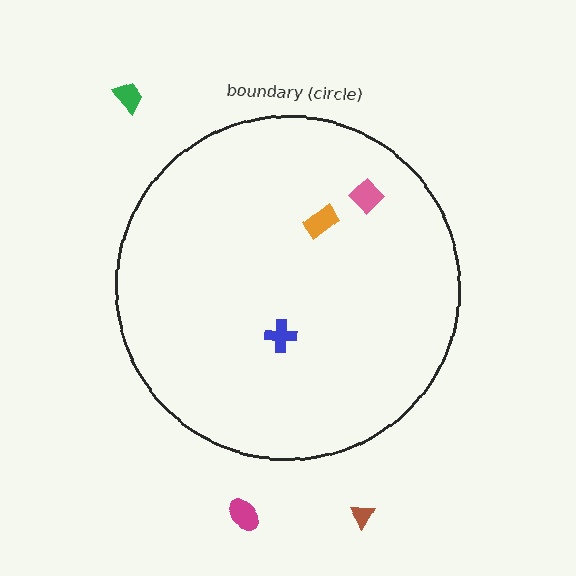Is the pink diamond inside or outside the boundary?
Inside.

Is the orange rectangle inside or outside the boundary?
Inside.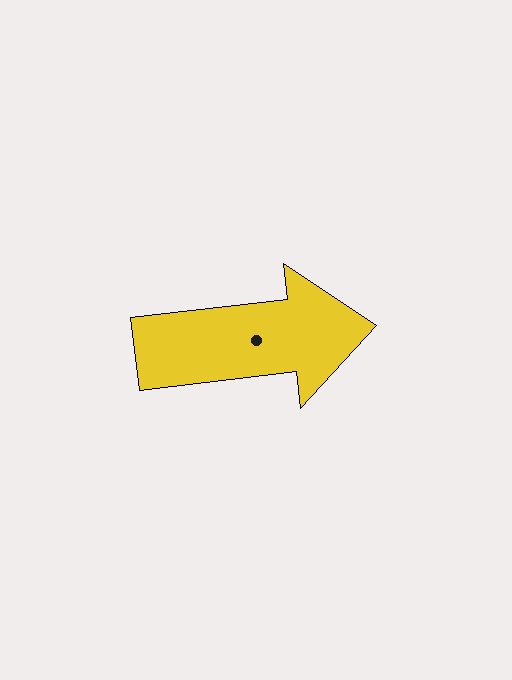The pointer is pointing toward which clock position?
Roughly 3 o'clock.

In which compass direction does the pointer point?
East.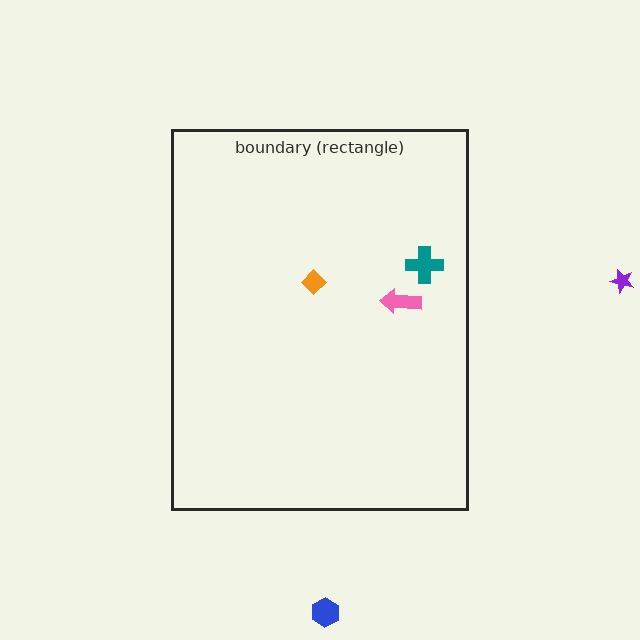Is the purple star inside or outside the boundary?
Outside.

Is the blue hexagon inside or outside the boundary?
Outside.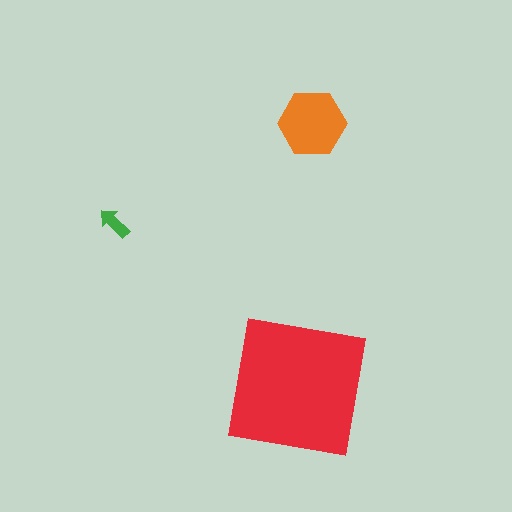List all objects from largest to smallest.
The red square, the orange hexagon, the green arrow.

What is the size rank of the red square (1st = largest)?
1st.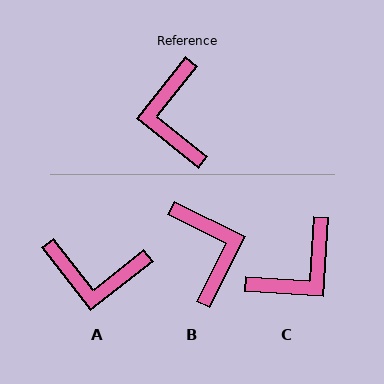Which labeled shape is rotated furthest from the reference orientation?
B, about 168 degrees away.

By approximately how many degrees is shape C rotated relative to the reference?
Approximately 125 degrees counter-clockwise.